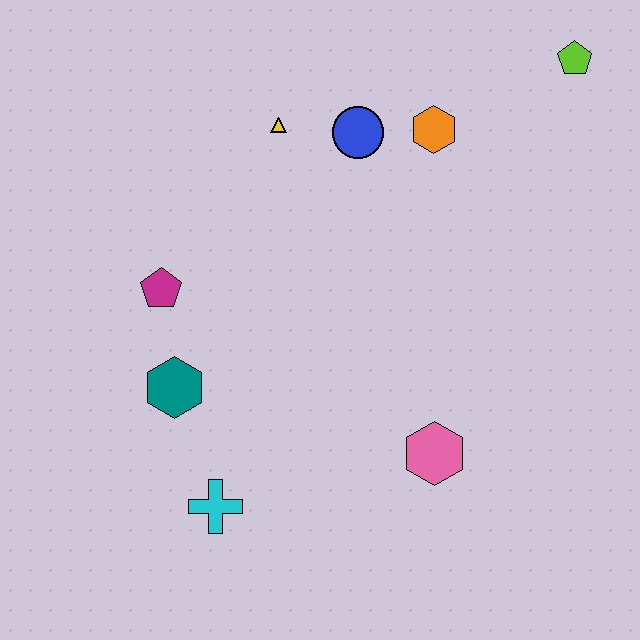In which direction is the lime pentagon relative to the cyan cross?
The lime pentagon is above the cyan cross.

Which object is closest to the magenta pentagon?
The teal hexagon is closest to the magenta pentagon.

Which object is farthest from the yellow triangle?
The cyan cross is farthest from the yellow triangle.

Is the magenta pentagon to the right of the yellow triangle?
No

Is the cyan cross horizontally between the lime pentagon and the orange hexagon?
No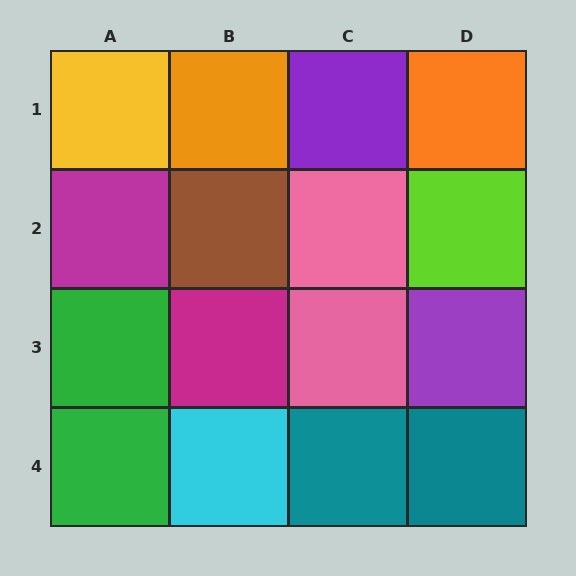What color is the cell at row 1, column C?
Purple.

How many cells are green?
2 cells are green.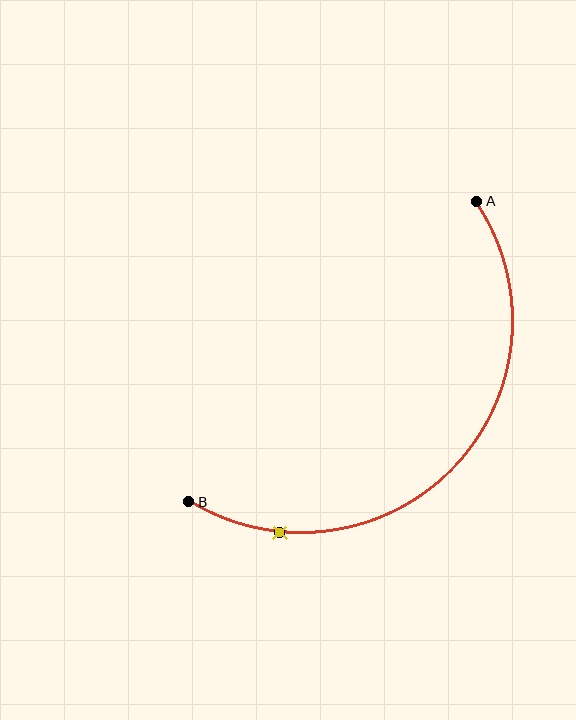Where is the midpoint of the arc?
The arc midpoint is the point on the curve farthest from the straight line joining A and B. It sits below and to the right of that line.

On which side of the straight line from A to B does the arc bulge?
The arc bulges below and to the right of the straight line connecting A and B.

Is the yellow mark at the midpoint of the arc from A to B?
No. The yellow mark lies on the arc but is closer to endpoint B. The arc midpoint would be at the point on the curve equidistant along the arc from both A and B.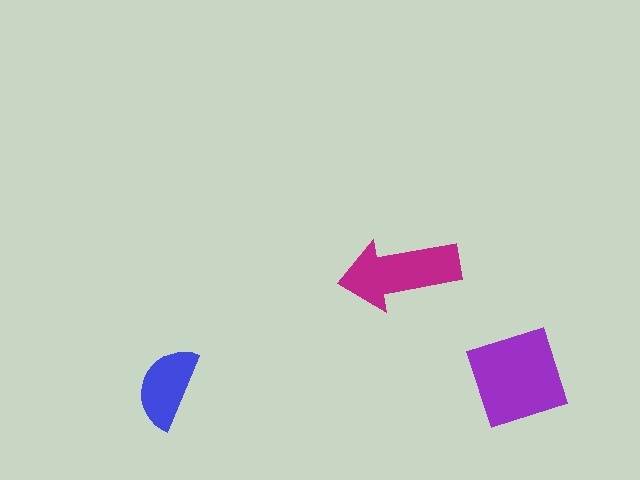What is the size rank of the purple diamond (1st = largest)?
1st.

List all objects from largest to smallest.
The purple diamond, the magenta arrow, the blue semicircle.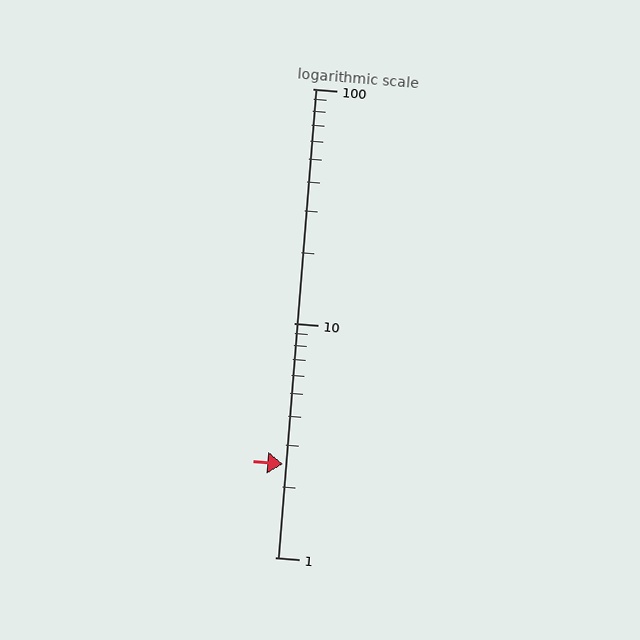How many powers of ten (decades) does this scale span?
The scale spans 2 decades, from 1 to 100.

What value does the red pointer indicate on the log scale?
The pointer indicates approximately 2.5.